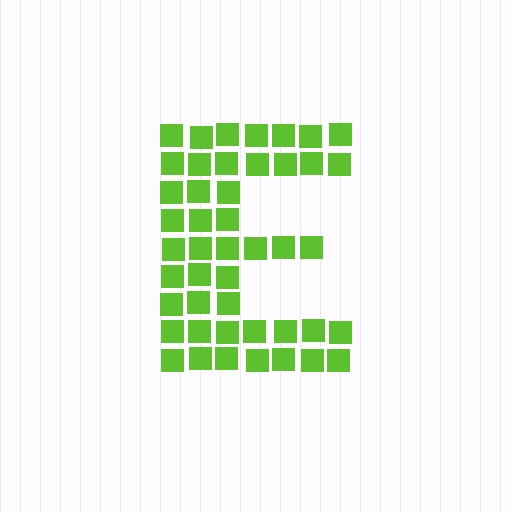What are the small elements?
The small elements are squares.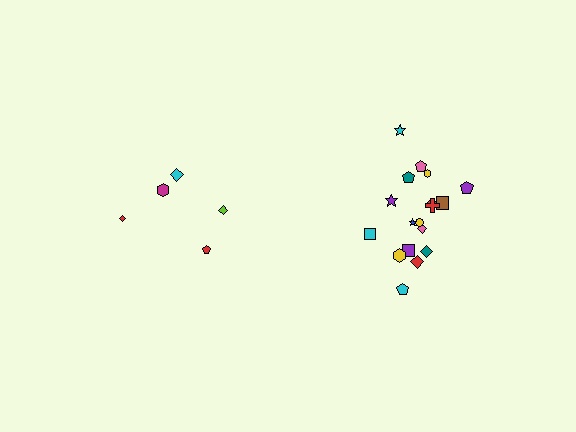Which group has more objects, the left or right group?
The right group.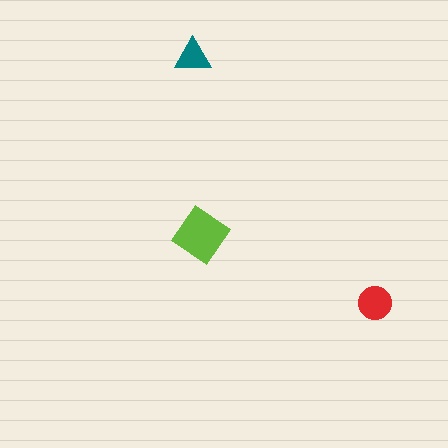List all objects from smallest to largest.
The teal triangle, the red circle, the lime diamond.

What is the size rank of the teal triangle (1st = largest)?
3rd.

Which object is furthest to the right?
The red circle is rightmost.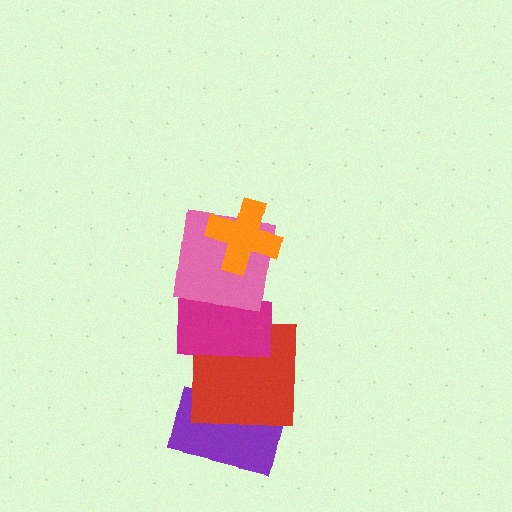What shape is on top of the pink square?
The orange cross is on top of the pink square.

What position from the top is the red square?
The red square is 4th from the top.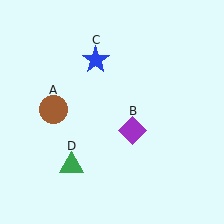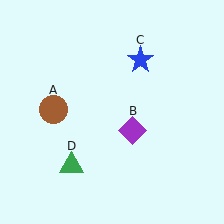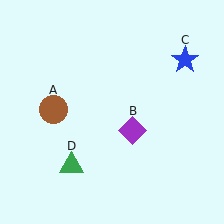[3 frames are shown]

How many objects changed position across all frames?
1 object changed position: blue star (object C).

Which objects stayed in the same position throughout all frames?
Brown circle (object A) and purple diamond (object B) and green triangle (object D) remained stationary.